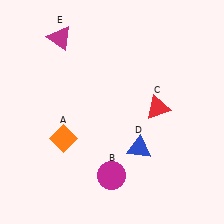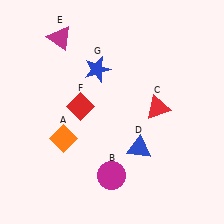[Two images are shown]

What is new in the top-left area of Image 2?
A blue star (G) was added in the top-left area of Image 2.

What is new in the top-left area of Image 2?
A red diamond (F) was added in the top-left area of Image 2.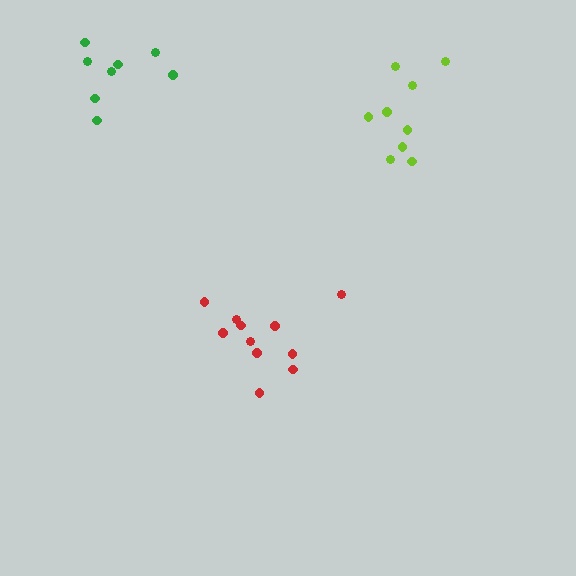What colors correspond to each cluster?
The clusters are colored: green, lime, red.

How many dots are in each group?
Group 1: 8 dots, Group 2: 9 dots, Group 3: 11 dots (28 total).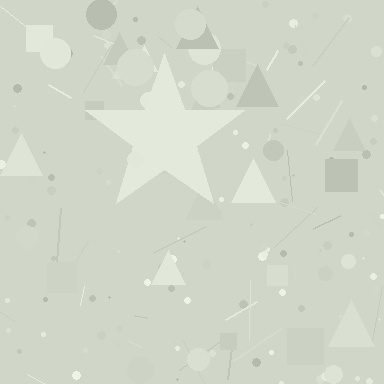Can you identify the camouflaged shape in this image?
The camouflaged shape is a star.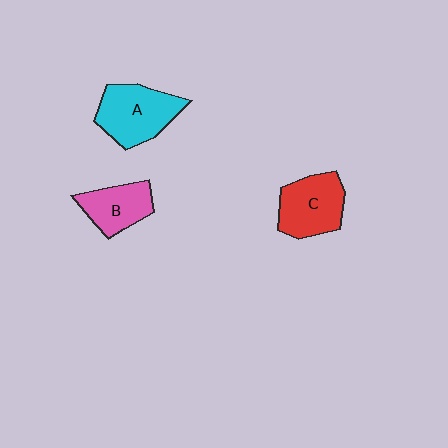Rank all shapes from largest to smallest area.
From largest to smallest: A (cyan), C (red), B (pink).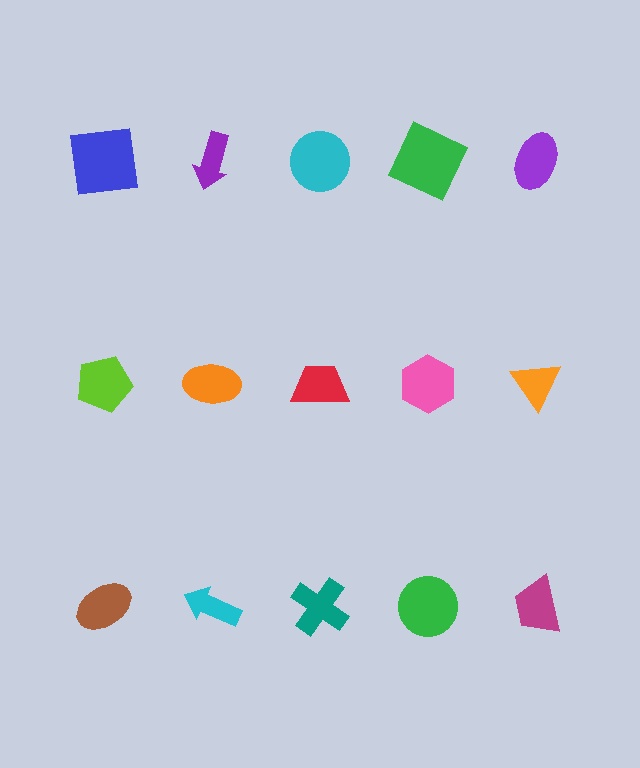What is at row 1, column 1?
A blue square.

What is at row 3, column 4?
A green circle.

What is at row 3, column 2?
A cyan arrow.